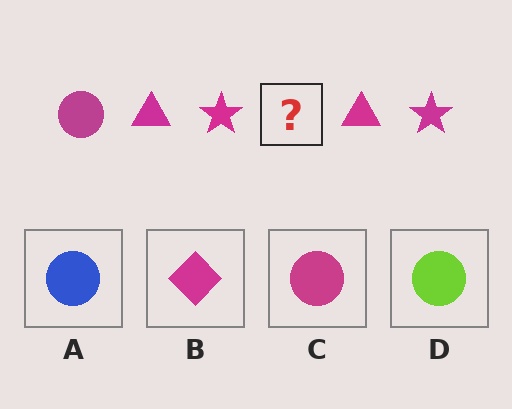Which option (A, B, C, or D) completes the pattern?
C.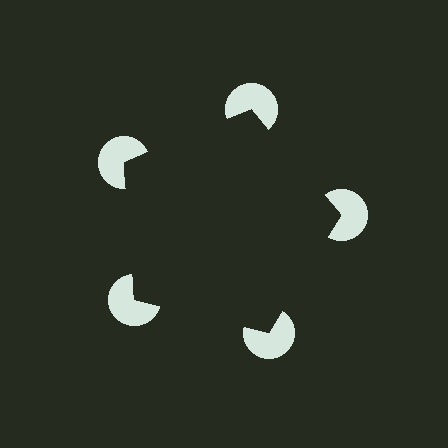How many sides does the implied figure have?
5 sides.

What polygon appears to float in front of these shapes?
An illusory pentagon — its edges are inferred from the aligned wedge cuts in the pac-man discs, not physically drawn.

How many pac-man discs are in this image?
There are 5 — one at each vertex of the illusory pentagon.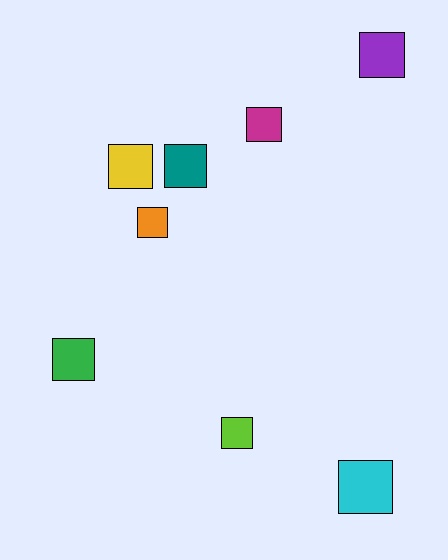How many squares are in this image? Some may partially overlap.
There are 8 squares.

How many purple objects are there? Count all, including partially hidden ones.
There is 1 purple object.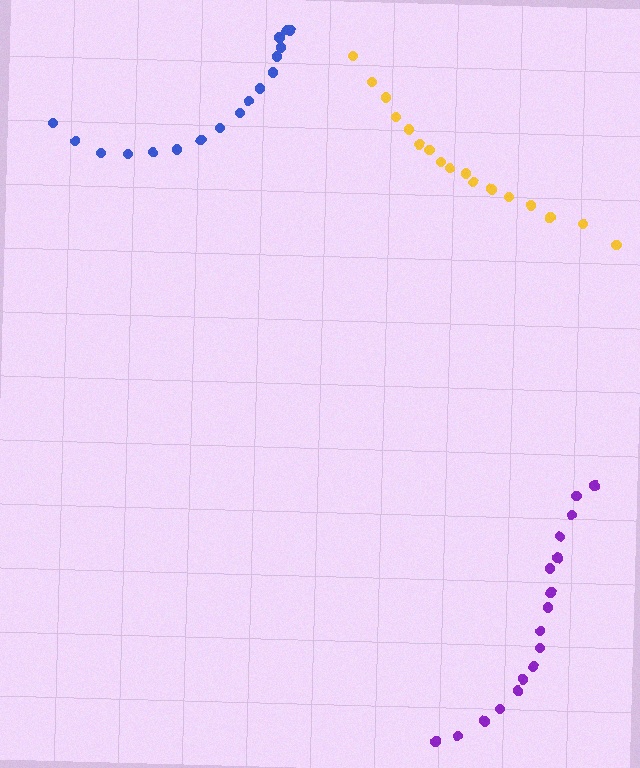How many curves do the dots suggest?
There are 3 distinct paths.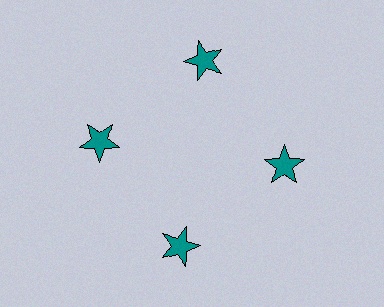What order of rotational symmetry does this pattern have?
This pattern has 4-fold rotational symmetry.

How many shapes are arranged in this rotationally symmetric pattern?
There are 4 shapes, arranged in 4 groups of 1.